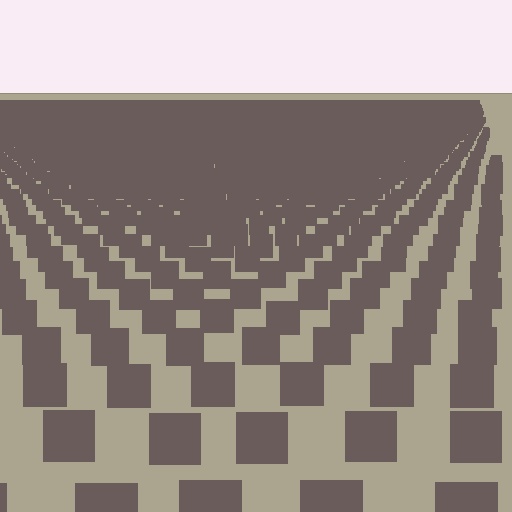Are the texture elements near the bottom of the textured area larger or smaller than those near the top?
Larger. Near the bottom, elements are closer to the viewer and appear at a bigger on-screen size.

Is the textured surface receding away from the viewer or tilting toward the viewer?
The surface is receding away from the viewer. Texture elements get smaller and denser toward the top.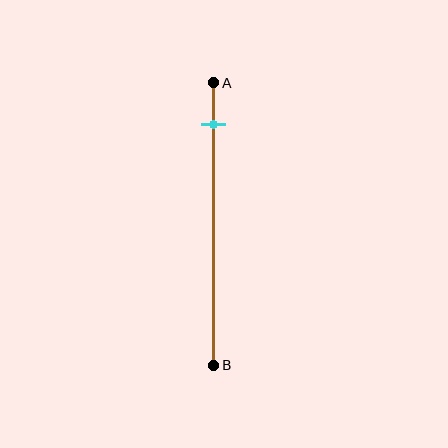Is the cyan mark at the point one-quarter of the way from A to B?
No, the mark is at about 15% from A, not at the 25% one-quarter point.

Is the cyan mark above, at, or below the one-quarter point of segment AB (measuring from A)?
The cyan mark is above the one-quarter point of segment AB.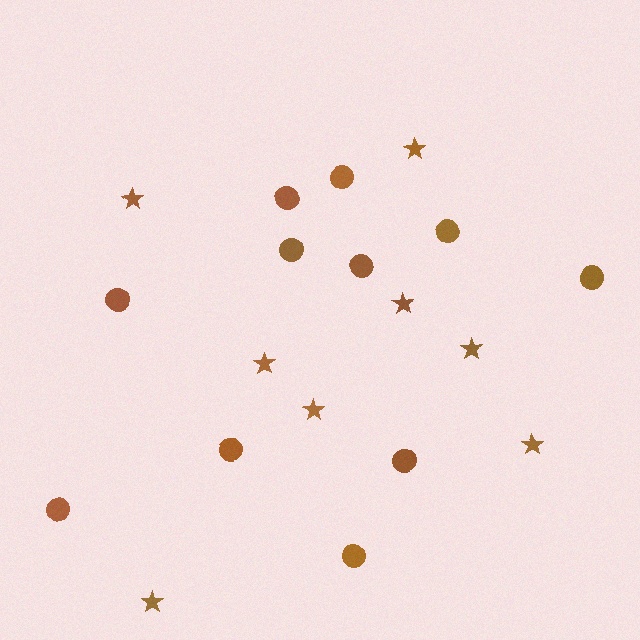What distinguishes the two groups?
There are 2 groups: one group of circles (11) and one group of stars (8).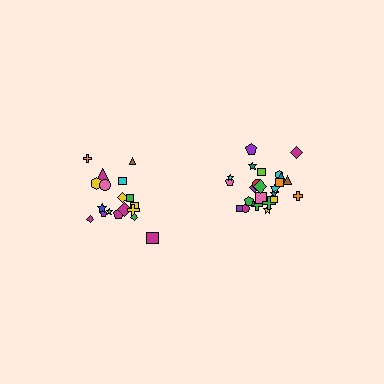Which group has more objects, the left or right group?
The right group.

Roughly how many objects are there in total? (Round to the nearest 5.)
Roughly 45 objects in total.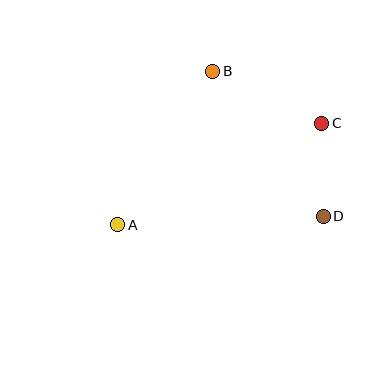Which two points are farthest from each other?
Points A and C are farthest from each other.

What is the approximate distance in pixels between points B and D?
The distance between B and D is approximately 182 pixels.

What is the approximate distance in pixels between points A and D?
The distance between A and D is approximately 206 pixels.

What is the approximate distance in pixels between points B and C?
The distance between B and C is approximately 121 pixels.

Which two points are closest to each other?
Points C and D are closest to each other.